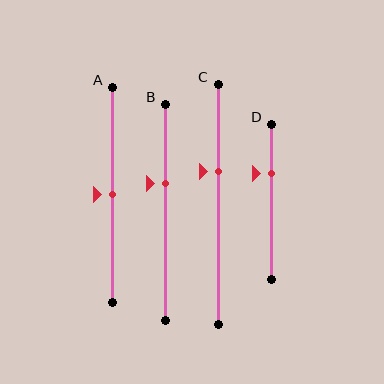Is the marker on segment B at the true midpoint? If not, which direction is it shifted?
No, the marker on segment B is shifted upward by about 13% of the segment length.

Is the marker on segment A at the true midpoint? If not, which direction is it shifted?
Yes, the marker on segment A is at the true midpoint.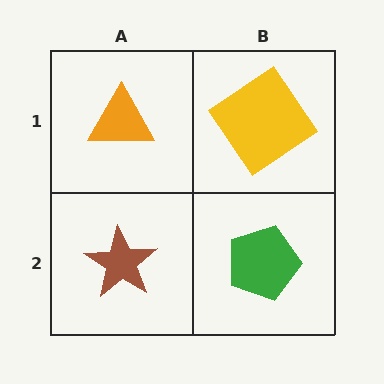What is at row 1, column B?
A yellow diamond.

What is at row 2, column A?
A brown star.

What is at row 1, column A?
An orange triangle.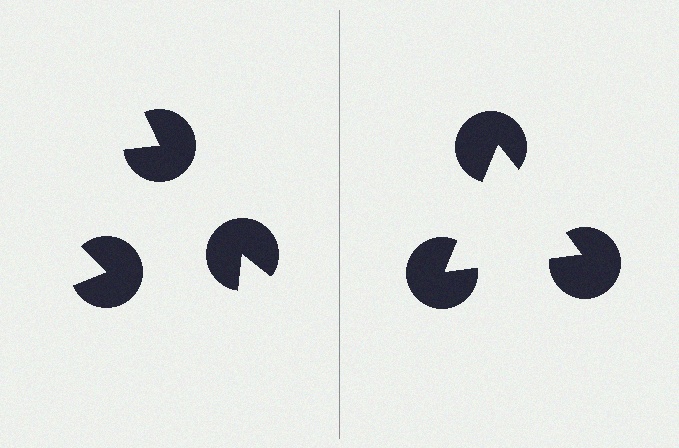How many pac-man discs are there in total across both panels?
6 — 3 on each side.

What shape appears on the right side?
An illusory triangle.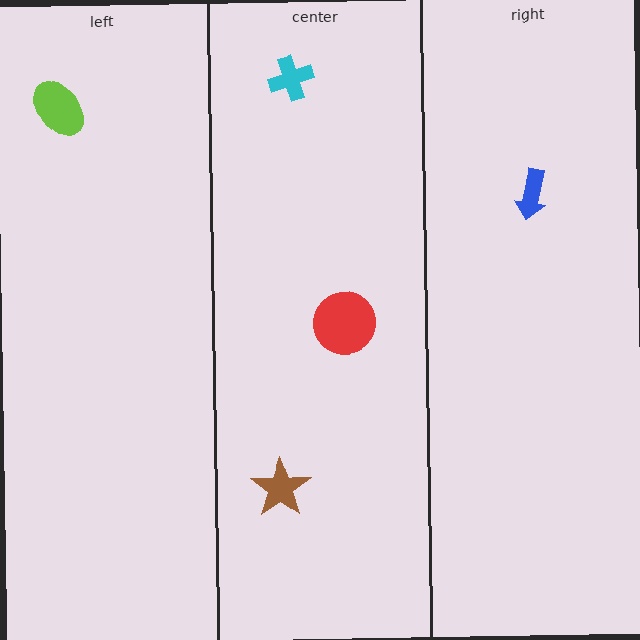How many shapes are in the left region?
1.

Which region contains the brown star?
The center region.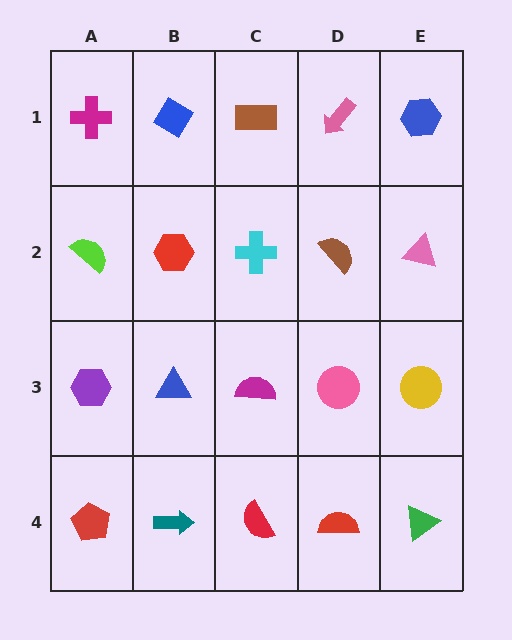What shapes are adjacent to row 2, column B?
A blue diamond (row 1, column B), a blue triangle (row 3, column B), a lime semicircle (row 2, column A), a cyan cross (row 2, column C).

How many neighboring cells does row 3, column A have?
3.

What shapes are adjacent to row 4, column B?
A blue triangle (row 3, column B), a red pentagon (row 4, column A), a red semicircle (row 4, column C).